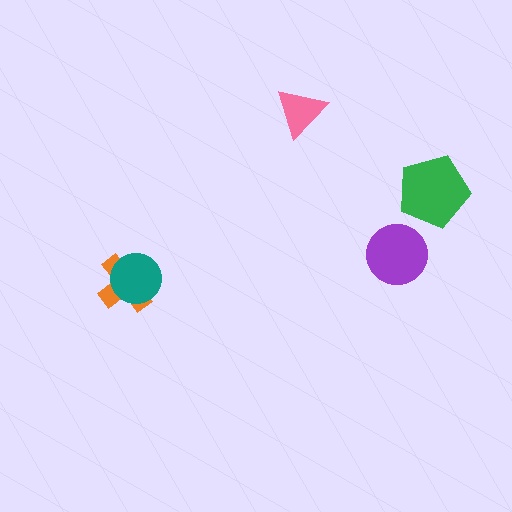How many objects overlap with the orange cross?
1 object overlaps with the orange cross.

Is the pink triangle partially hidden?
No, no other shape covers it.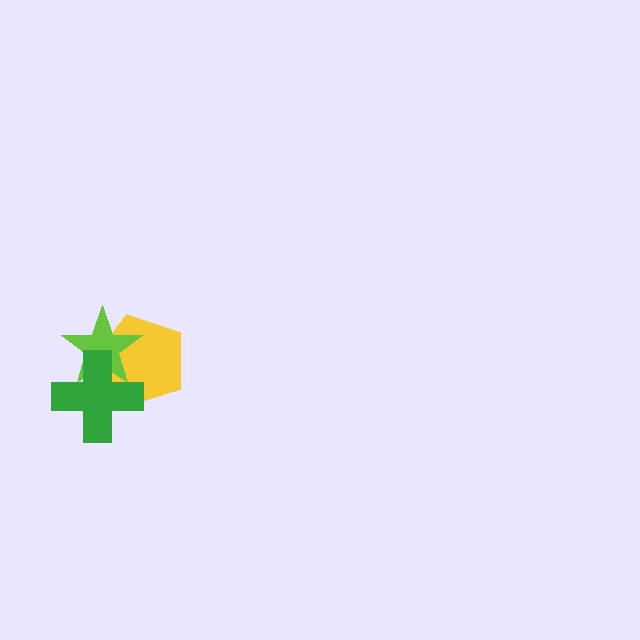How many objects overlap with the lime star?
2 objects overlap with the lime star.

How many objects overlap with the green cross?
2 objects overlap with the green cross.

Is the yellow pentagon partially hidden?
Yes, it is partially covered by another shape.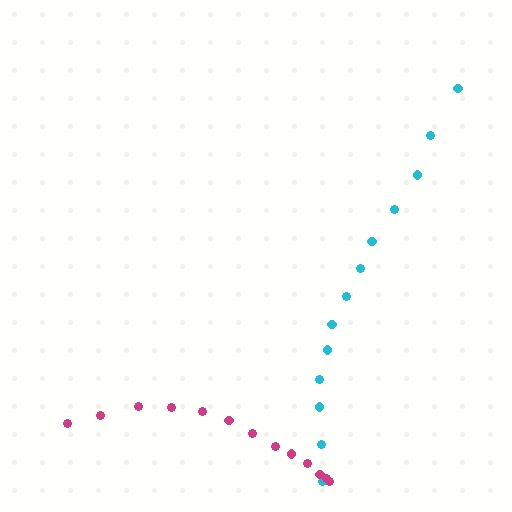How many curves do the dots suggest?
There are 2 distinct paths.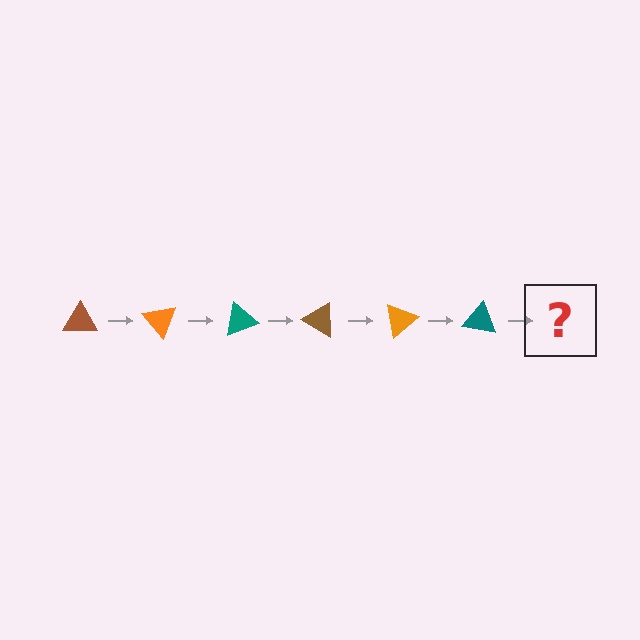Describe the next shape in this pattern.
It should be a brown triangle, rotated 300 degrees from the start.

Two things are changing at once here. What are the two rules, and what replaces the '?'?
The two rules are that it rotates 50 degrees each step and the color cycles through brown, orange, and teal. The '?' should be a brown triangle, rotated 300 degrees from the start.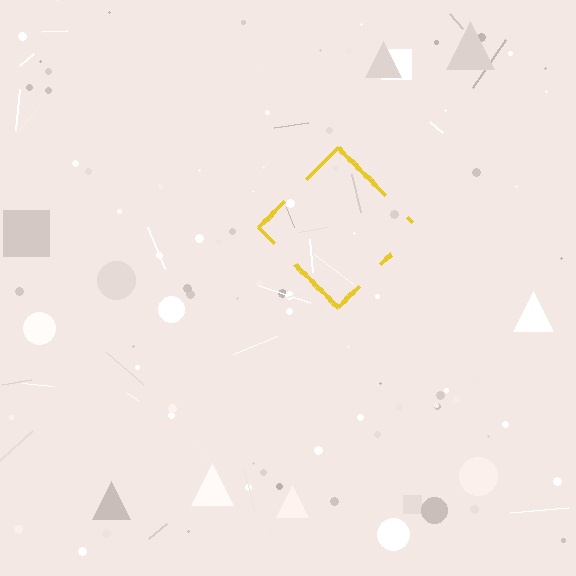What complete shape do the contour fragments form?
The contour fragments form a diamond.